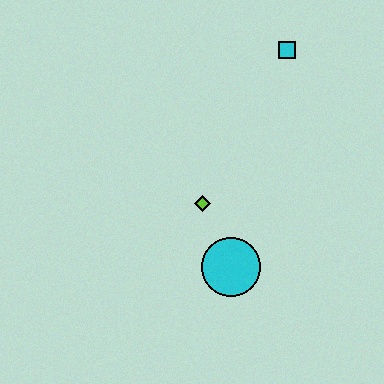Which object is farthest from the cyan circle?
The cyan square is farthest from the cyan circle.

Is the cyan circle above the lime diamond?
No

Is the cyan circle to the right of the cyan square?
No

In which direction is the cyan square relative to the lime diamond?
The cyan square is above the lime diamond.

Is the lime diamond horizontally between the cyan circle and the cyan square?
No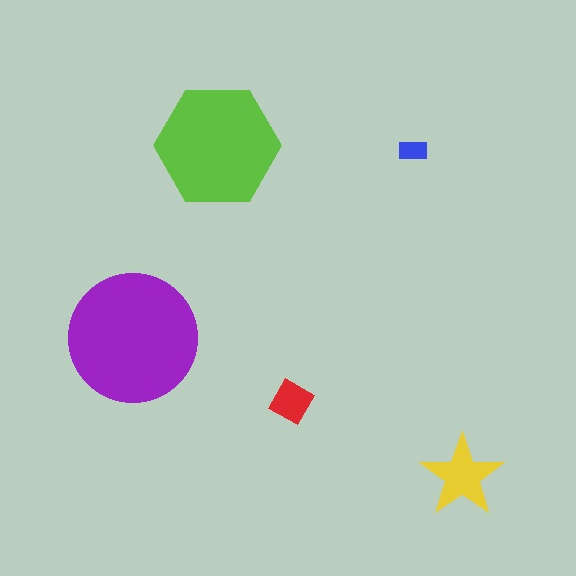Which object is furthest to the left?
The purple circle is leftmost.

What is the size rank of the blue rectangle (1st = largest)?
5th.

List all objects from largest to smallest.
The purple circle, the lime hexagon, the yellow star, the red diamond, the blue rectangle.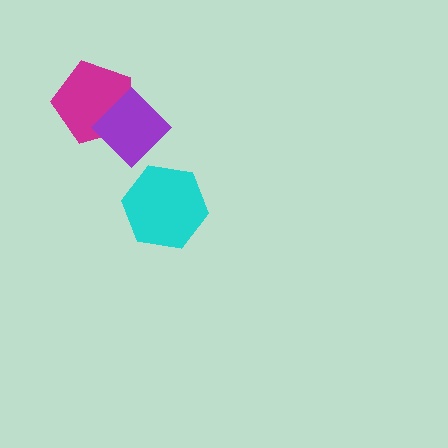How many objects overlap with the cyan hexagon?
0 objects overlap with the cyan hexagon.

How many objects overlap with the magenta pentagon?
1 object overlaps with the magenta pentagon.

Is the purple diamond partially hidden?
No, no other shape covers it.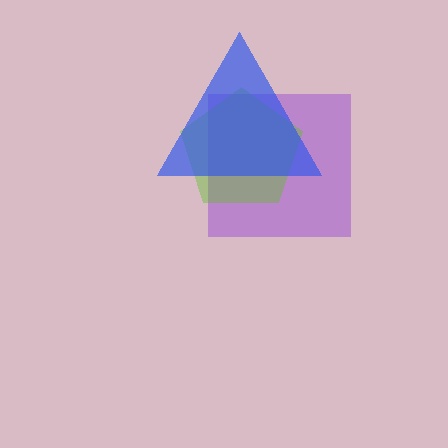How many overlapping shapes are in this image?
There are 3 overlapping shapes in the image.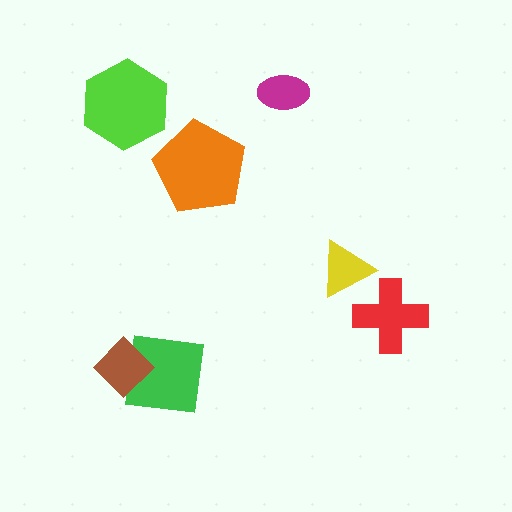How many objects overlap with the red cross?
0 objects overlap with the red cross.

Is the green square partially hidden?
Yes, it is partially covered by another shape.